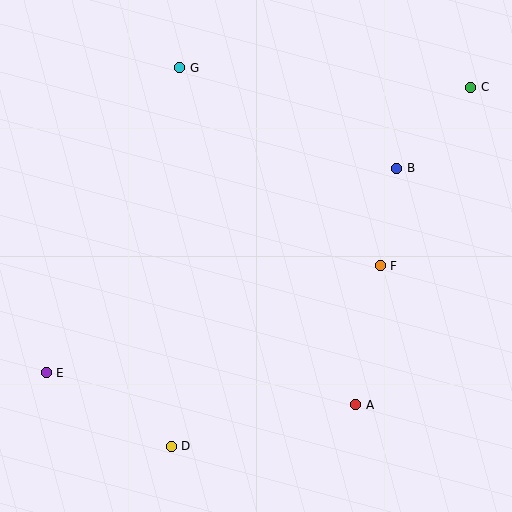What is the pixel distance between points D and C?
The distance between D and C is 467 pixels.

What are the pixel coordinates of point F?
Point F is at (380, 266).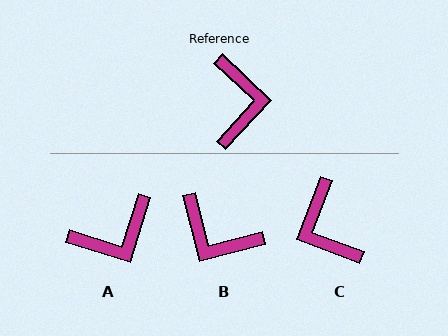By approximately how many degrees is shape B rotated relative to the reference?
Approximately 123 degrees clockwise.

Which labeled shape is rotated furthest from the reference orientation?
C, about 158 degrees away.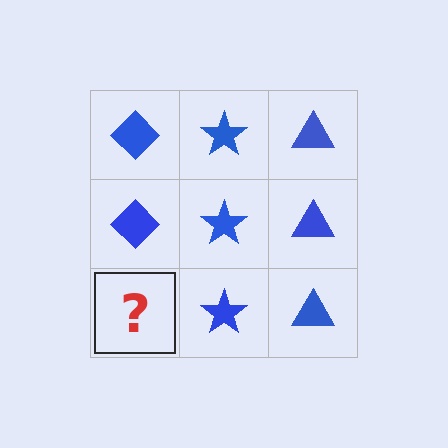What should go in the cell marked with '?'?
The missing cell should contain a blue diamond.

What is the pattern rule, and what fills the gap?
The rule is that each column has a consistent shape. The gap should be filled with a blue diamond.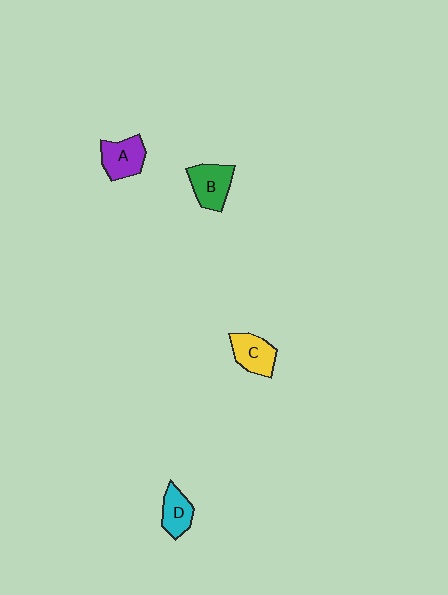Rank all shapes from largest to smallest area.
From largest to smallest: B (green), A (purple), C (yellow), D (cyan).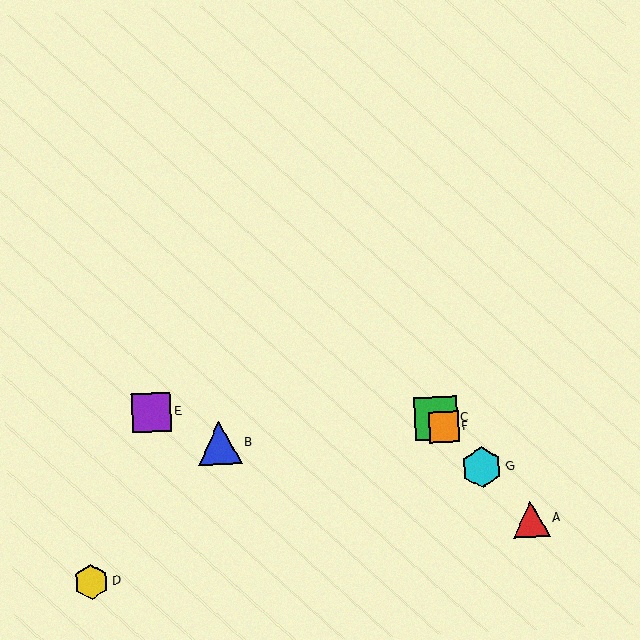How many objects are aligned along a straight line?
4 objects (A, C, F, G) are aligned along a straight line.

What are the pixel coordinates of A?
Object A is at (531, 519).